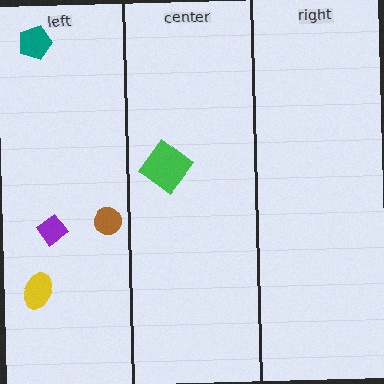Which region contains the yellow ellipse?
The left region.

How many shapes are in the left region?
4.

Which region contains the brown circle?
The left region.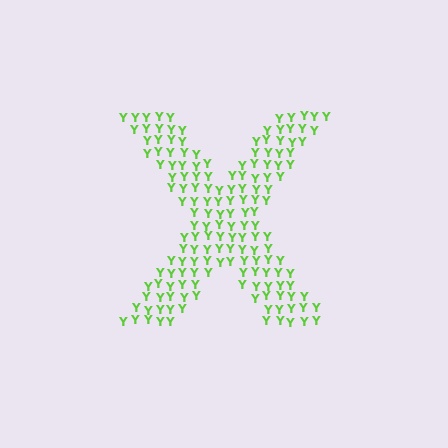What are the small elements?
The small elements are letter Y's.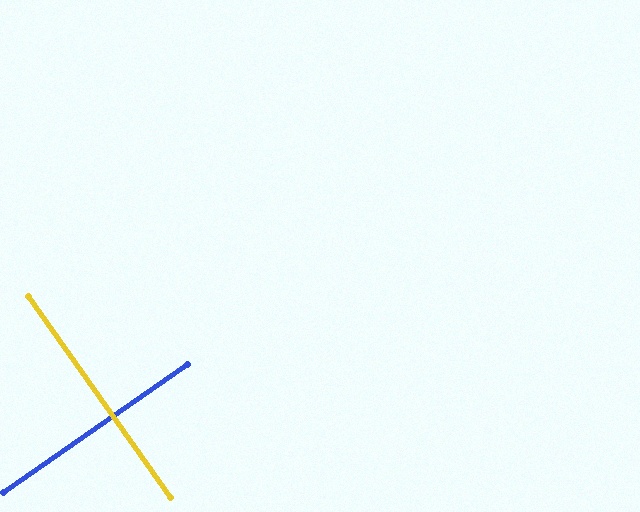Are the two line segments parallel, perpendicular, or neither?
Perpendicular — they meet at approximately 90°.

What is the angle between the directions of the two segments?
Approximately 90 degrees.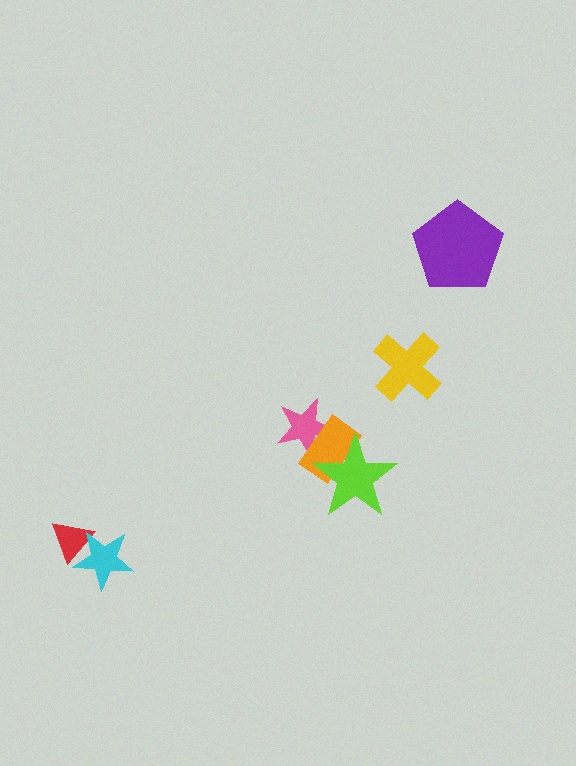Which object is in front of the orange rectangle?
The lime star is in front of the orange rectangle.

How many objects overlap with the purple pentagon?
0 objects overlap with the purple pentagon.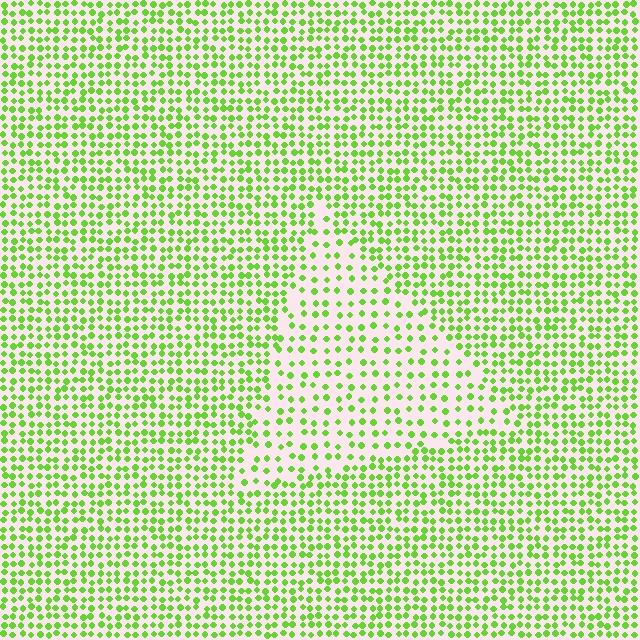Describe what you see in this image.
The image contains small lime elements arranged at two different densities. A triangle-shaped region is visible where the elements are less densely packed than the surrounding area.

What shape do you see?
I see a triangle.